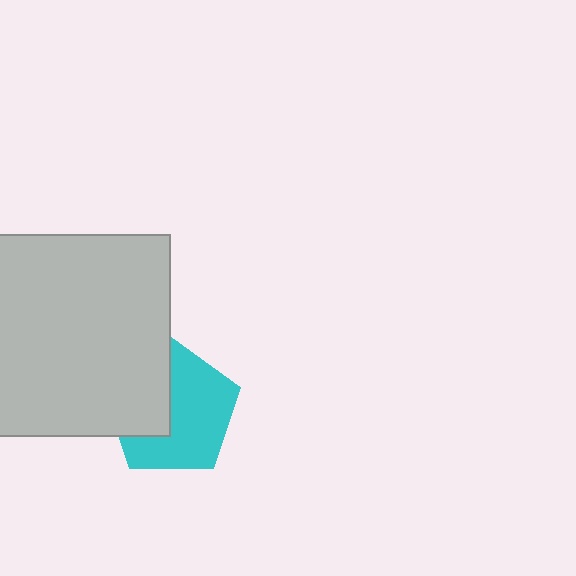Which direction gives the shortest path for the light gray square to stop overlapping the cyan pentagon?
Moving left gives the shortest separation.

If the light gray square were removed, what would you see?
You would see the complete cyan pentagon.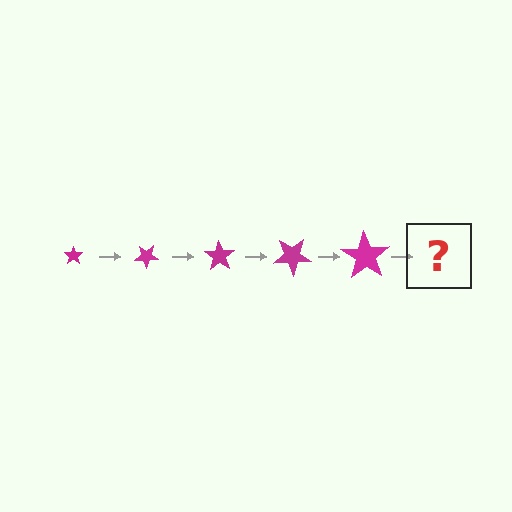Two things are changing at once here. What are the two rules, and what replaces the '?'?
The two rules are that the star grows larger each step and it rotates 35 degrees each step. The '?' should be a star, larger than the previous one and rotated 175 degrees from the start.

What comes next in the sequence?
The next element should be a star, larger than the previous one and rotated 175 degrees from the start.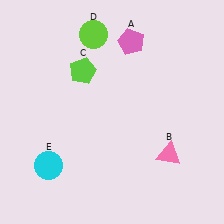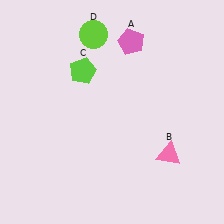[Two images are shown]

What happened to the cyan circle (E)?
The cyan circle (E) was removed in Image 2. It was in the bottom-left area of Image 1.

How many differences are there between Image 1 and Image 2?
There is 1 difference between the two images.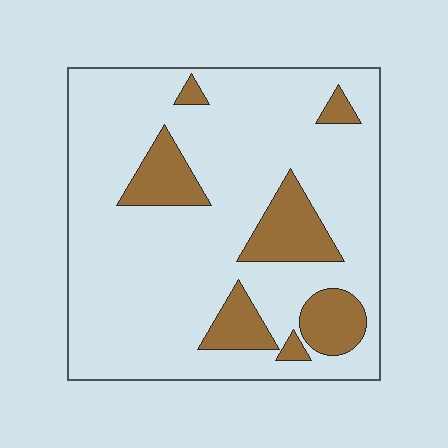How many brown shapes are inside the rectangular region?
7.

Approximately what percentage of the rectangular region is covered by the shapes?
Approximately 20%.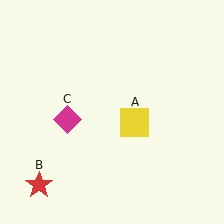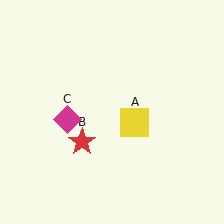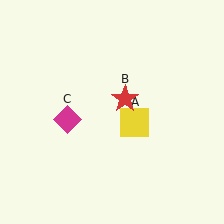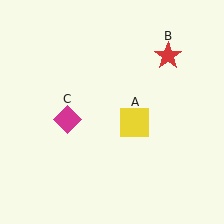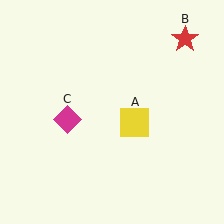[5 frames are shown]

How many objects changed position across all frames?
1 object changed position: red star (object B).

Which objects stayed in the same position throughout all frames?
Yellow square (object A) and magenta diamond (object C) remained stationary.